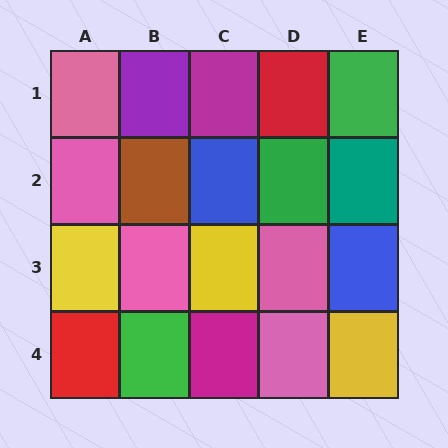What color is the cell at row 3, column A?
Yellow.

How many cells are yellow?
3 cells are yellow.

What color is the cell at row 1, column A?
Pink.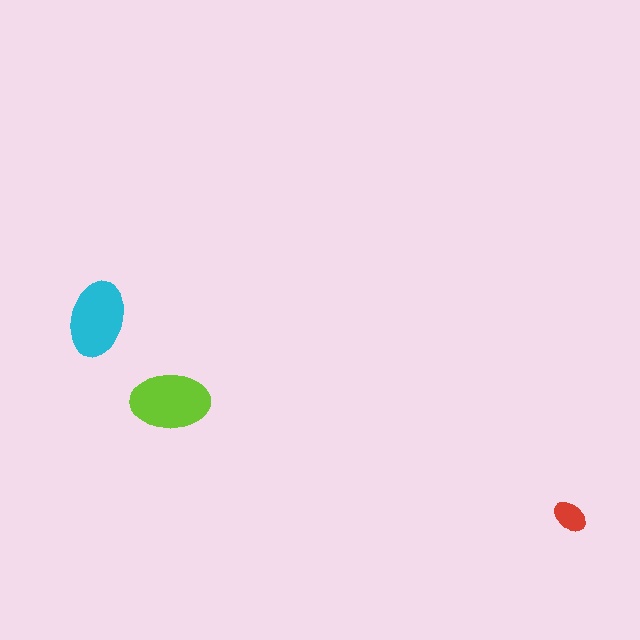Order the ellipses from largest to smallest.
the lime one, the cyan one, the red one.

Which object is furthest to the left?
The cyan ellipse is leftmost.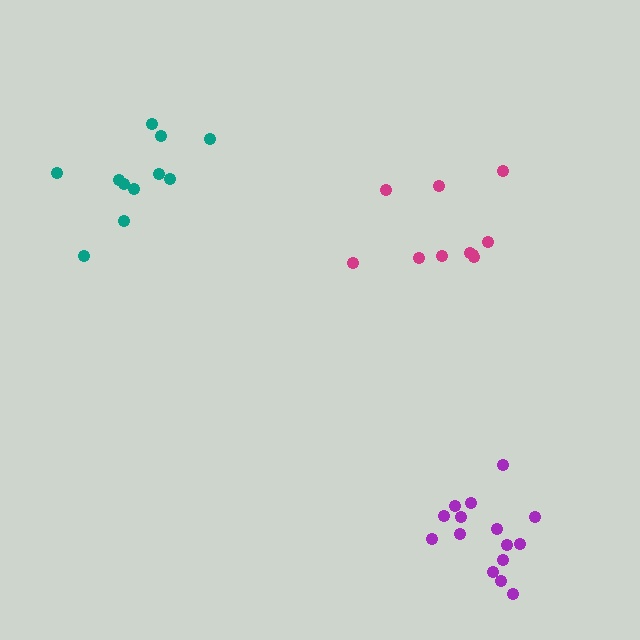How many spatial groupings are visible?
There are 3 spatial groupings.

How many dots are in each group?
Group 1: 15 dots, Group 2: 10 dots, Group 3: 11 dots (36 total).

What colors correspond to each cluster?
The clusters are colored: purple, magenta, teal.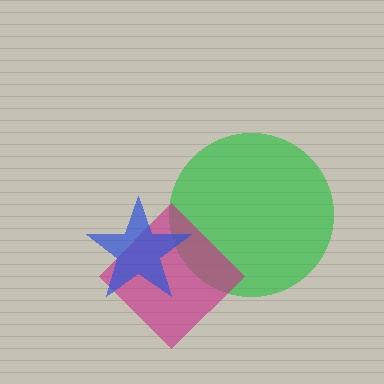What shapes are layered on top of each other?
The layered shapes are: a green circle, a magenta diamond, a blue star.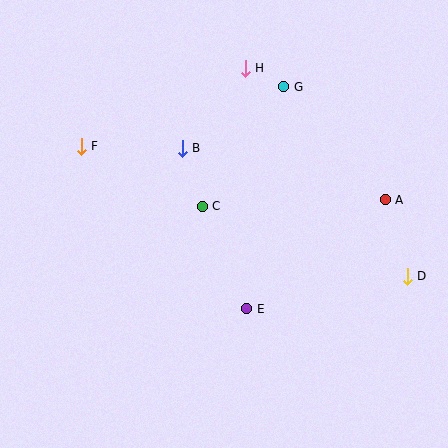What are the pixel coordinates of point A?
Point A is at (385, 200).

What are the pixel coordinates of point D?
Point D is at (407, 276).